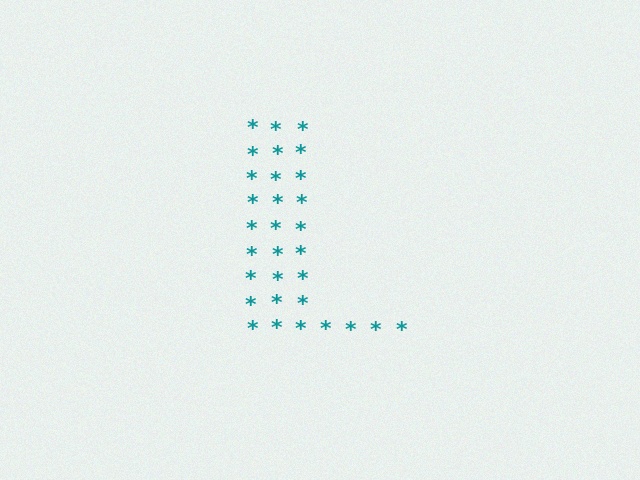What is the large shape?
The large shape is the letter L.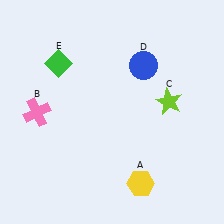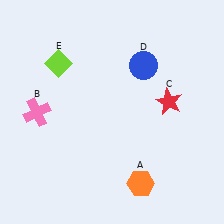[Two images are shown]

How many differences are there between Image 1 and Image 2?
There are 3 differences between the two images.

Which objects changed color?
A changed from yellow to orange. C changed from lime to red. E changed from green to lime.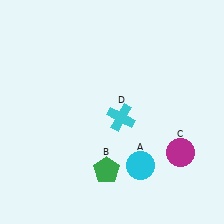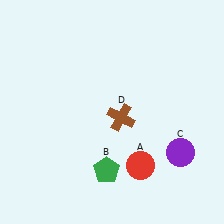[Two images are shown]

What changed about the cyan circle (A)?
In Image 1, A is cyan. In Image 2, it changed to red.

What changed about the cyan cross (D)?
In Image 1, D is cyan. In Image 2, it changed to brown.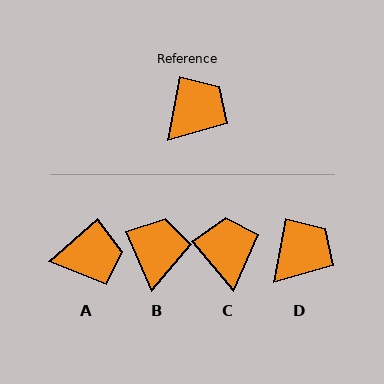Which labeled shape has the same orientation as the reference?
D.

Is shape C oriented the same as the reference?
No, it is off by about 50 degrees.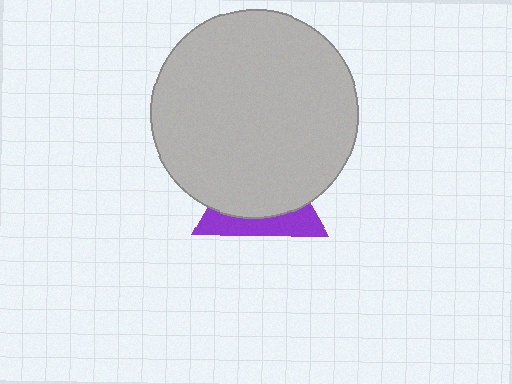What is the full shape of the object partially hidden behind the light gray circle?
The partially hidden object is a purple triangle.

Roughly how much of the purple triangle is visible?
A small part of it is visible (roughly 33%).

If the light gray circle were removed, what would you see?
You would see the complete purple triangle.